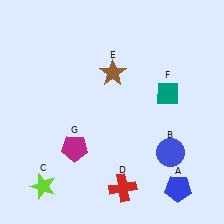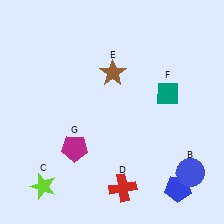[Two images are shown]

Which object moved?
The blue circle (B) moved down.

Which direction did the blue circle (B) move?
The blue circle (B) moved down.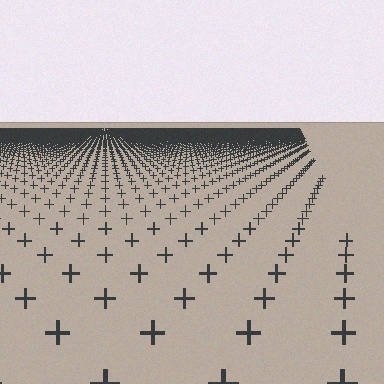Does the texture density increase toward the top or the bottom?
Density increases toward the top.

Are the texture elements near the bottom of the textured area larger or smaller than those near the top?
Larger. Near the bottom, elements are closer to the viewer and appear at a bigger on-screen size.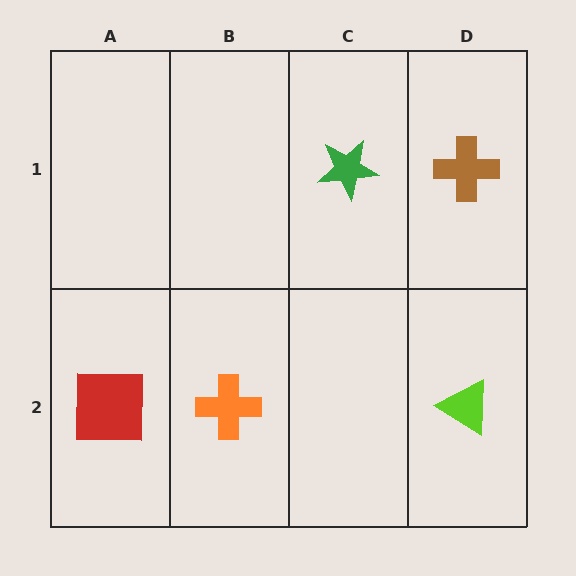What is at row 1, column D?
A brown cross.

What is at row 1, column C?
A green star.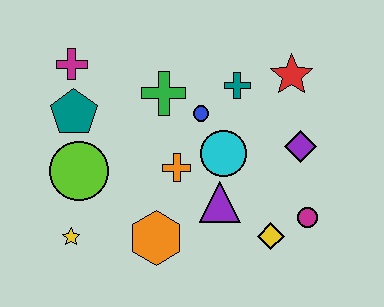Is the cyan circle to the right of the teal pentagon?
Yes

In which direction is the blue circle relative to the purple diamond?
The blue circle is to the left of the purple diamond.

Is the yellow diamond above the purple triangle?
No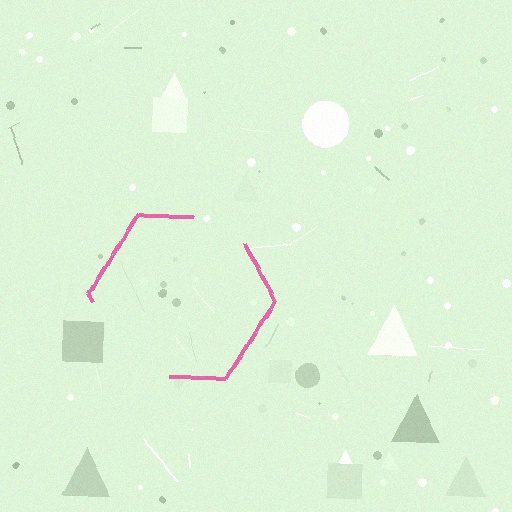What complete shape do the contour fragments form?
The contour fragments form a hexagon.